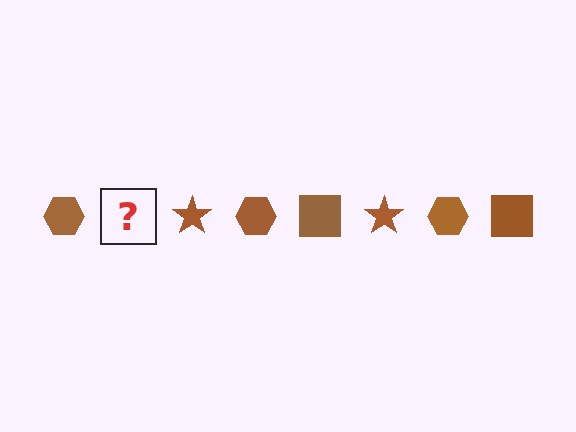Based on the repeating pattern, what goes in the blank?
The blank should be a brown square.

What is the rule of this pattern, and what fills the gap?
The rule is that the pattern cycles through hexagon, square, star shapes in brown. The gap should be filled with a brown square.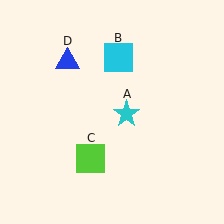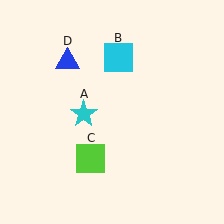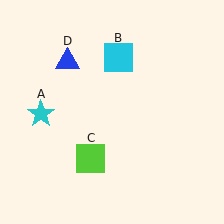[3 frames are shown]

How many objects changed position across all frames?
1 object changed position: cyan star (object A).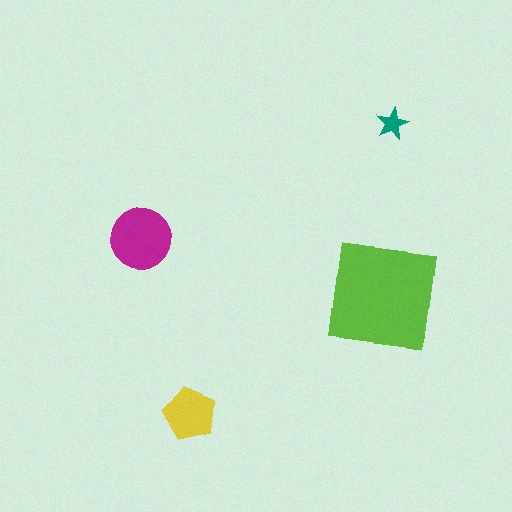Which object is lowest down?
The yellow pentagon is bottommost.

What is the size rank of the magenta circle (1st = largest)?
2nd.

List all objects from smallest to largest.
The teal star, the yellow pentagon, the magenta circle, the lime square.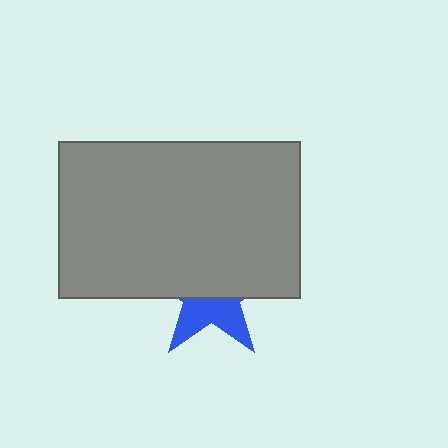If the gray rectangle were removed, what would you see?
You would see the complete blue star.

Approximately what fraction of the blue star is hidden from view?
Roughly 61% of the blue star is hidden behind the gray rectangle.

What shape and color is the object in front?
The object in front is a gray rectangle.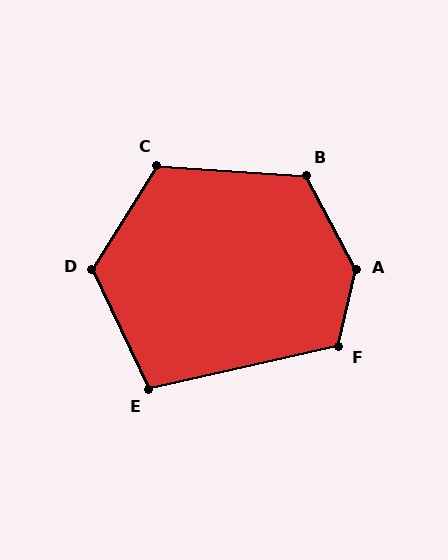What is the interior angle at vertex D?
Approximately 123 degrees (obtuse).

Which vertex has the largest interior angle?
A, at approximately 139 degrees.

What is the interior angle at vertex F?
Approximately 116 degrees (obtuse).